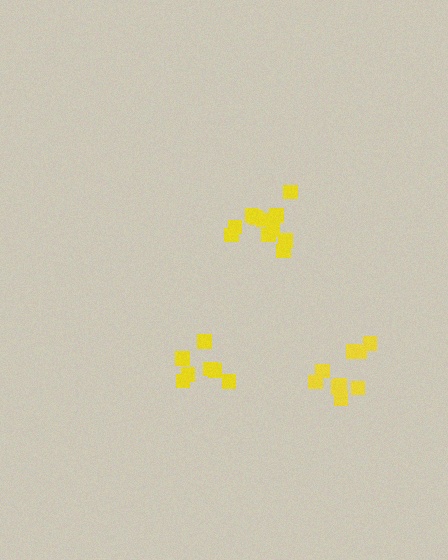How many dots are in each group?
Group 1: 7 dots, Group 2: 9 dots, Group 3: 11 dots (27 total).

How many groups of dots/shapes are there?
There are 3 groups.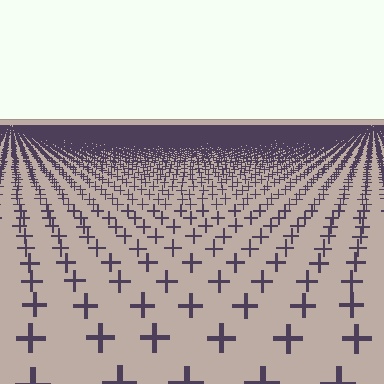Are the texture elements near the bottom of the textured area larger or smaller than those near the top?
Larger. Near the bottom, elements are closer to the viewer and appear at a bigger on-screen size.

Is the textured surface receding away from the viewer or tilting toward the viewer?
The surface is receding away from the viewer. Texture elements get smaller and denser toward the top.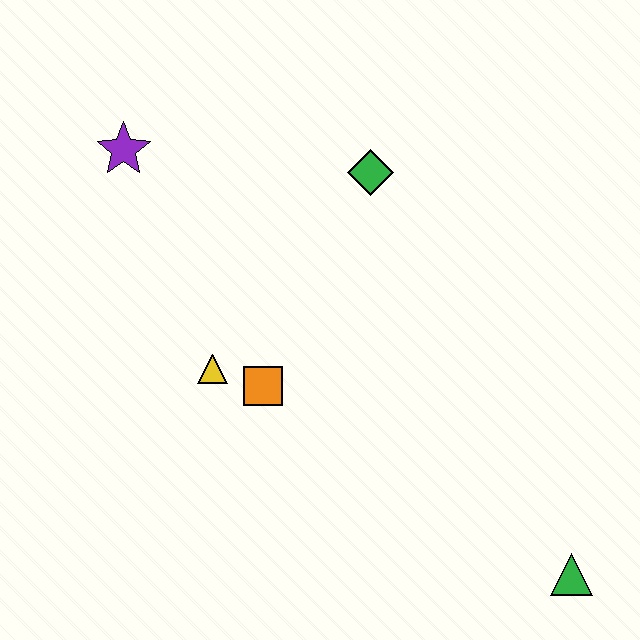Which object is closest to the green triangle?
The orange square is closest to the green triangle.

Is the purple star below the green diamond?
No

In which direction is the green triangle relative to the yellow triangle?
The green triangle is to the right of the yellow triangle.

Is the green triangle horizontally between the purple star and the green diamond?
No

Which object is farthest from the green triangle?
The purple star is farthest from the green triangle.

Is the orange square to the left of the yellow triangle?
No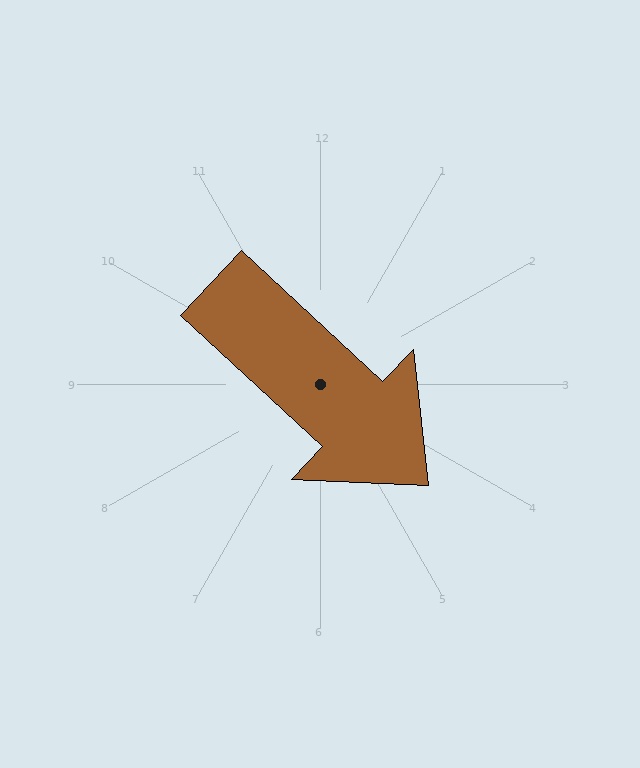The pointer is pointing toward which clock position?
Roughly 4 o'clock.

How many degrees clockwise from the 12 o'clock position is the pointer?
Approximately 133 degrees.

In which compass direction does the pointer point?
Southeast.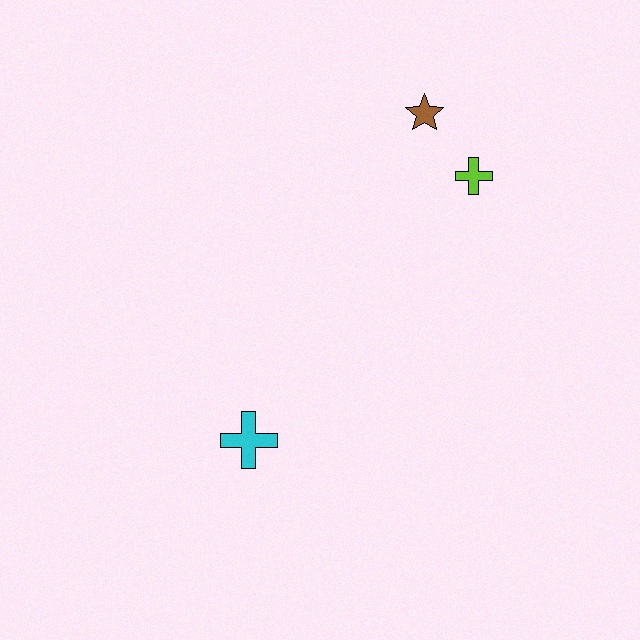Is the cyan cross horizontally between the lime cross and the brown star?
No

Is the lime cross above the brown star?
No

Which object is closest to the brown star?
The lime cross is closest to the brown star.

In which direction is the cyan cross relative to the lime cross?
The cyan cross is below the lime cross.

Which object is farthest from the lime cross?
The cyan cross is farthest from the lime cross.